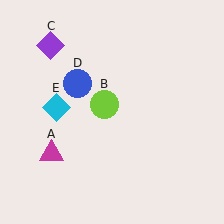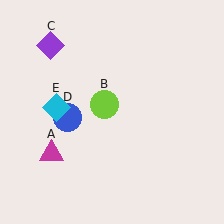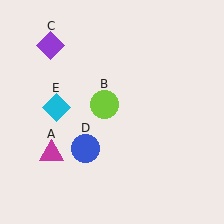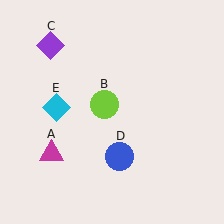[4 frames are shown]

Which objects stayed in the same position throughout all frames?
Magenta triangle (object A) and lime circle (object B) and purple diamond (object C) and cyan diamond (object E) remained stationary.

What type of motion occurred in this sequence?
The blue circle (object D) rotated counterclockwise around the center of the scene.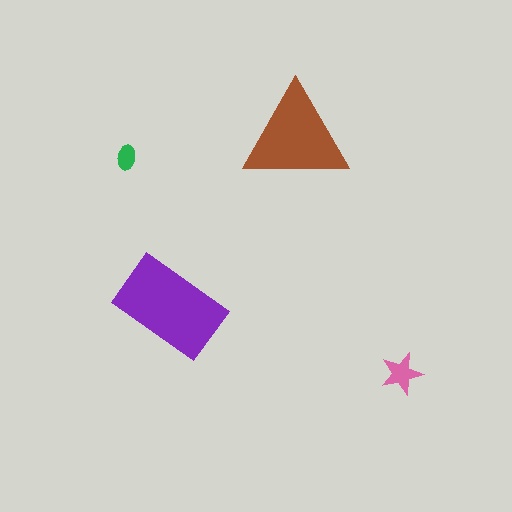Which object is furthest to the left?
The green ellipse is leftmost.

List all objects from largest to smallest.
The purple rectangle, the brown triangle, the pink star, the green ellipse.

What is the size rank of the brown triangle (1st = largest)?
2nd.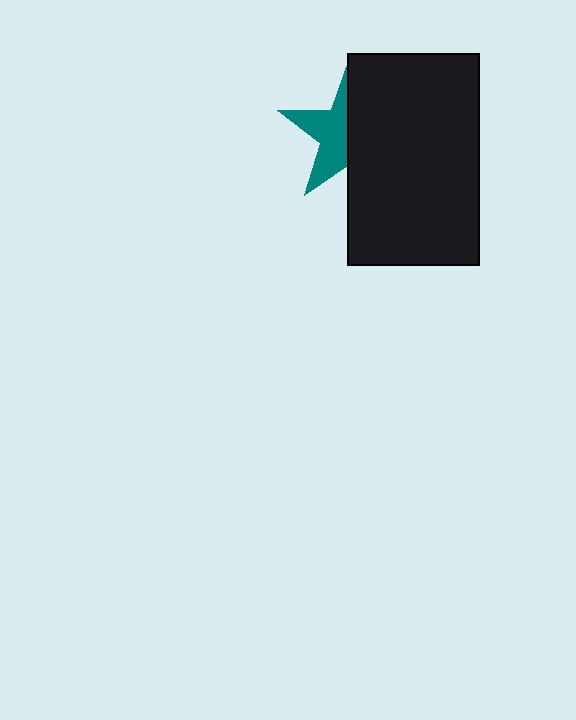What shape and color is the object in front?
The object in front is a black rectangle.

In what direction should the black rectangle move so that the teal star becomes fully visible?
The black rectangle should move right. That is the shortest direction to clear the overlap and leave the teal star fully visible.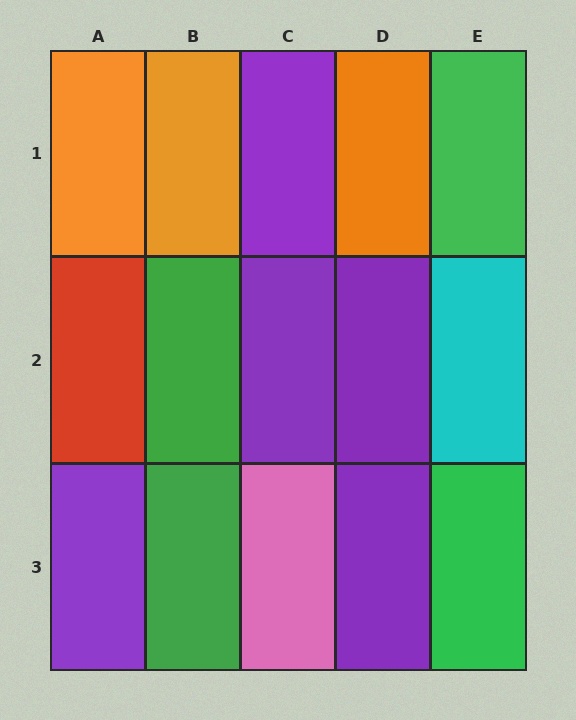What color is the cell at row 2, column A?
Red.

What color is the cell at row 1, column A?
Orange.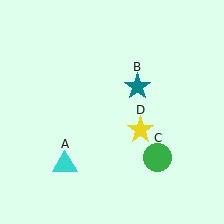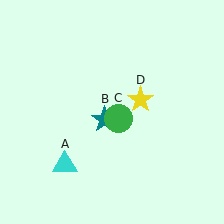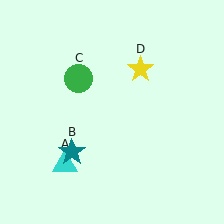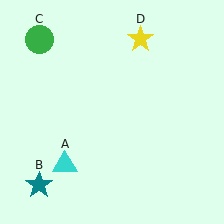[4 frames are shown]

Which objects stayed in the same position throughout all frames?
Cyan triangle (object A) remained stationary.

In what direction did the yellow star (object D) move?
The yellow star (object D) moved up.